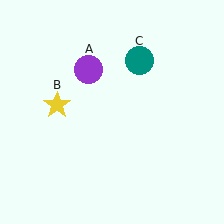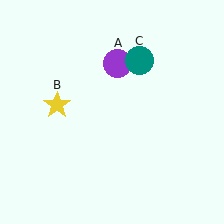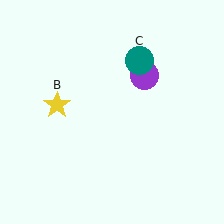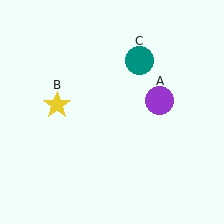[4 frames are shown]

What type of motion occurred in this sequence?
The purple circle (object A) rotated clockwise around the center of the scene.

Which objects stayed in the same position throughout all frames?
Yellow star (object B) and teal circle (object C) remained stationary.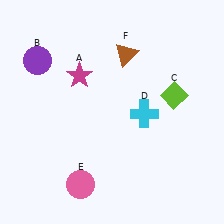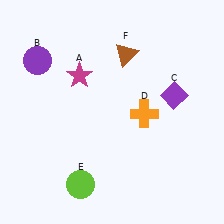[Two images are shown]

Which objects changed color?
C changed from lime to purple. D changed from cyan to orange. E changed from pink to lime.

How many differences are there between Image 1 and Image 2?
There are 3 differences between the two images.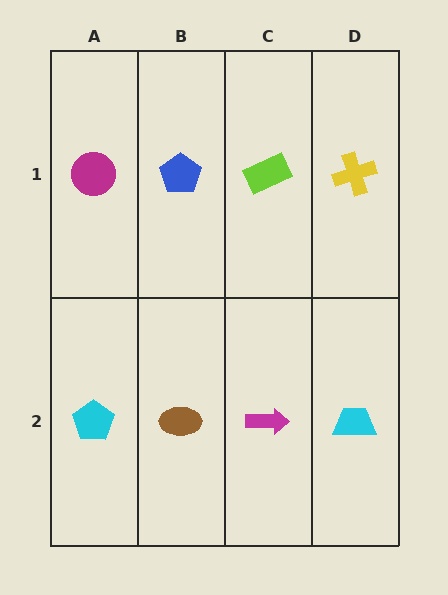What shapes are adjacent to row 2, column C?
A lime rectangle (row 1, column C), a brown ellipse (row 2, column B), a cyan trapezoid (row 2, column D).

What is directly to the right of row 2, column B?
A magenta arrow.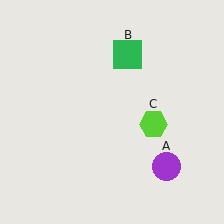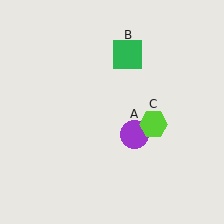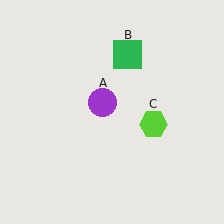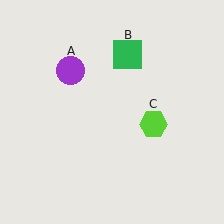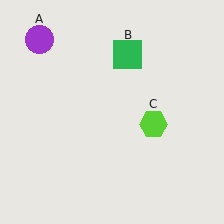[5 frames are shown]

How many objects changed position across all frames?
1 object changed position: purple circle (object A).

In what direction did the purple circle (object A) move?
The purple circle (object A) moved up and to the left.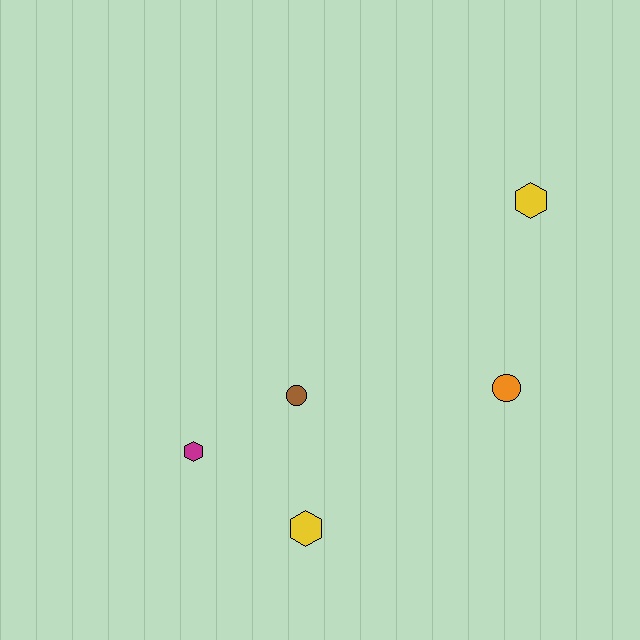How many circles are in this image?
There are 2 circles.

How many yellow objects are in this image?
There are 2 yellow objects.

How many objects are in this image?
There are 5 objects.